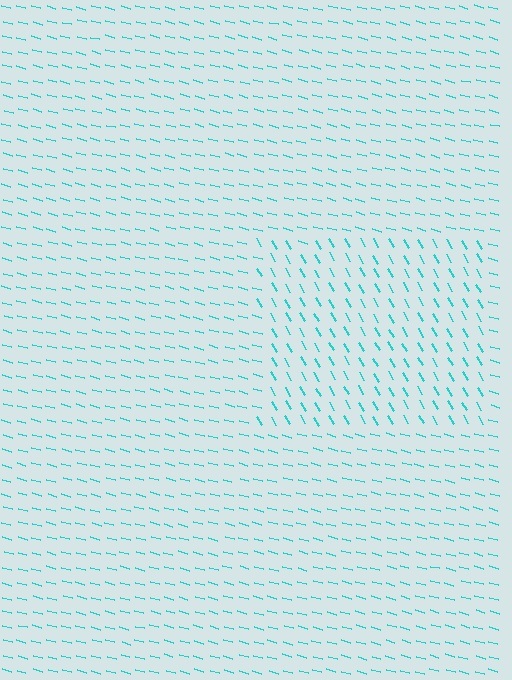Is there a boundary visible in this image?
Yes, there is a texture boundary formed by a change in line orientation.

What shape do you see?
I see a rectangle.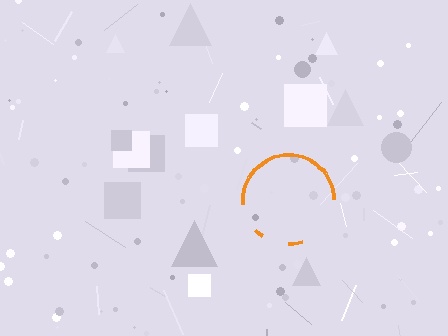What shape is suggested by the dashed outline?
The dashed outline suggests a circle.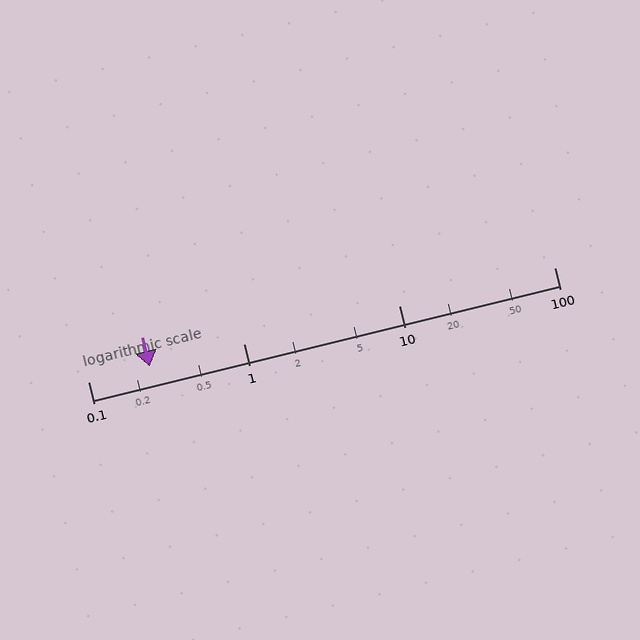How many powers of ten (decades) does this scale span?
The scale spans 3 decades, from 0.1 to 100.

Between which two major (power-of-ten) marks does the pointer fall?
The pointer is between 0.1 and 1.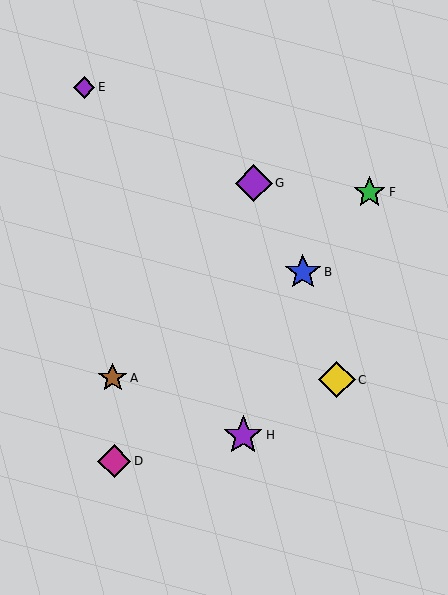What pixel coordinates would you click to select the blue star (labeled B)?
Click at (303, 272) to select the blue star B.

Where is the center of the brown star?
The center of the brown star is at (113, 378).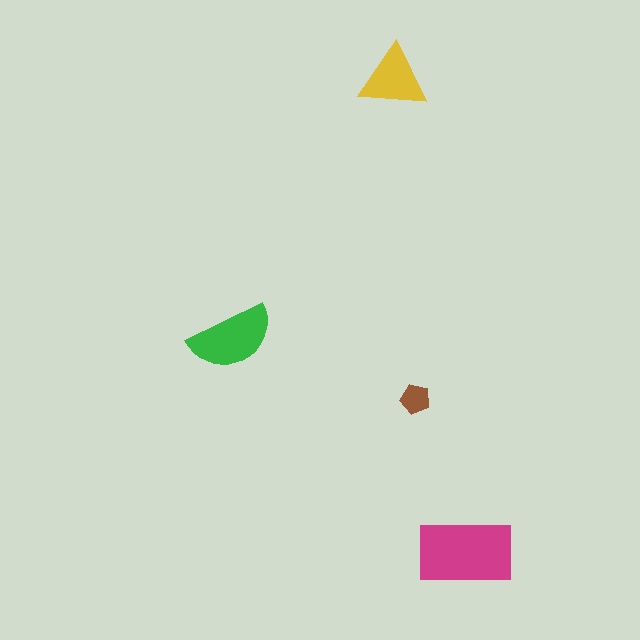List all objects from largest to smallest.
The magenta rectangle, the green semicircle, the yellow triangle, the brown pentagon.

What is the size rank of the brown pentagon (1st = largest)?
4th.